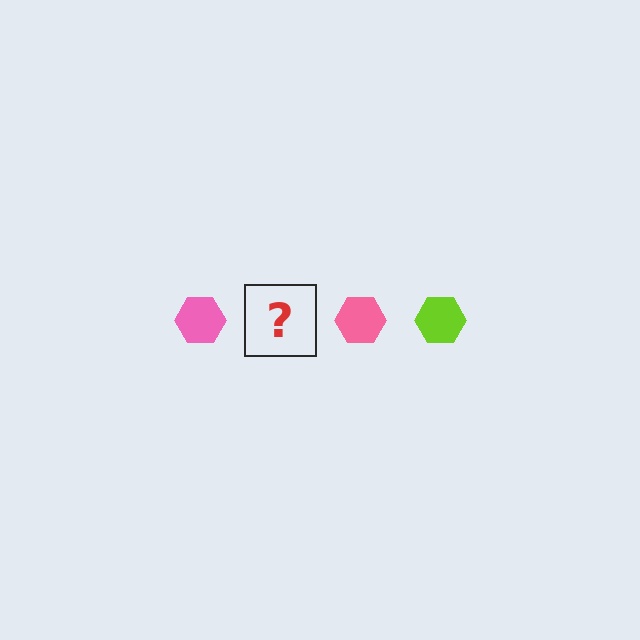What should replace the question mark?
The question mark should be replaced with a lime hexagon.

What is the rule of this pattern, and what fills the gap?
The rule is that the pattern cycles through pink, lime hexagons. The gap should be filled with a lime hexagon.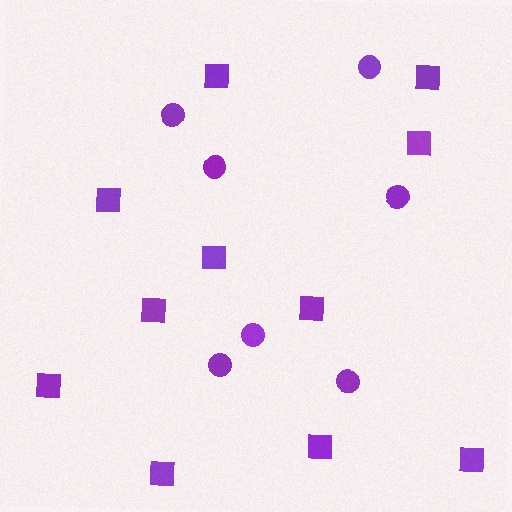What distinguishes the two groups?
There are 2 groups: one group of squares (11) and one group of circles (7).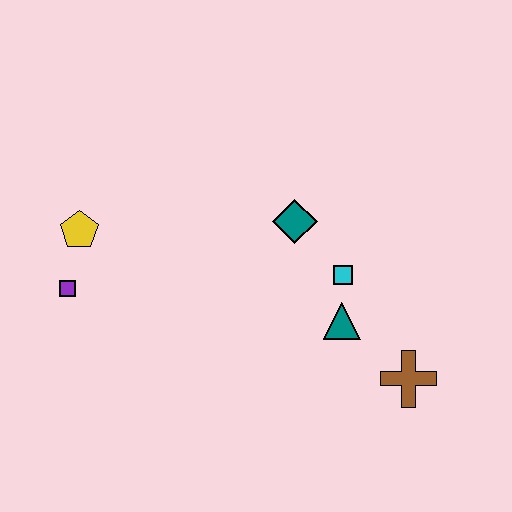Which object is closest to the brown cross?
The teal triangle is closest to the brown cross.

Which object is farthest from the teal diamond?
The purple square is farthest from the teal diamond.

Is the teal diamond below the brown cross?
No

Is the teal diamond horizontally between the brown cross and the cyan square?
No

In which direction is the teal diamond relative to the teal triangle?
The teal diamond is above the teal triangle.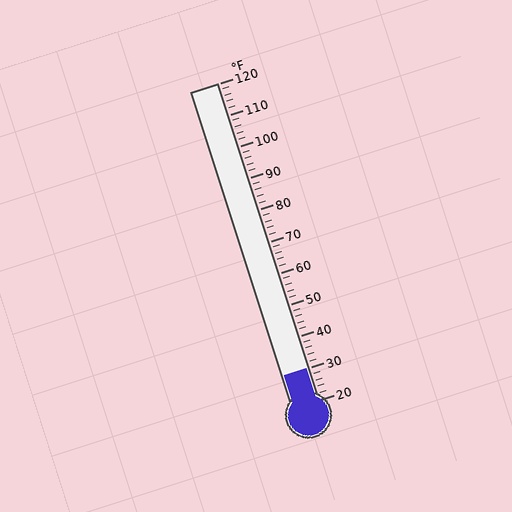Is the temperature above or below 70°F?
The temperature is below 70°F.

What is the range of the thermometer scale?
The thermometer scale ranges from 20°F to 120°F.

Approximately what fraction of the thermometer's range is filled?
The thermometer is filled to approximately 10% of its range.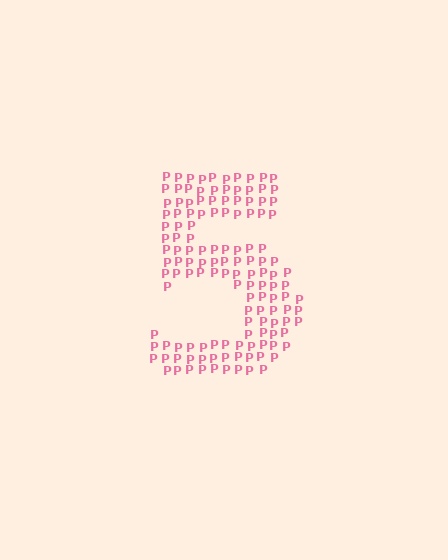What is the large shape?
The large shape is the digit 5.